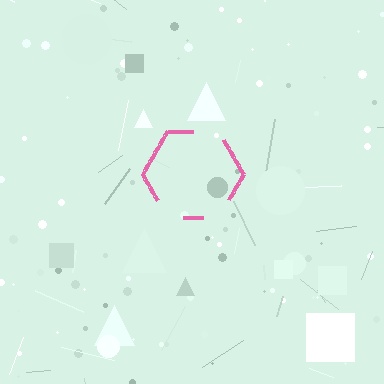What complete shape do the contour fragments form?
The contour fragments form a hexagon.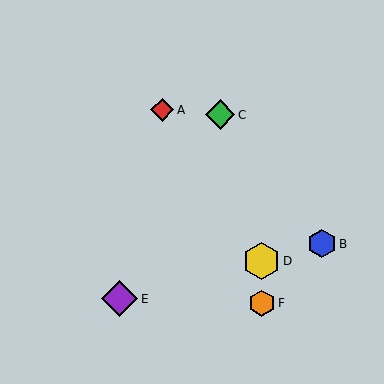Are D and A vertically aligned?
No, D is at x≈262 and A is at x≈162.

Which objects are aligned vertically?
Objects D, F are aligned vertically.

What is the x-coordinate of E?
Object E is at x≈120.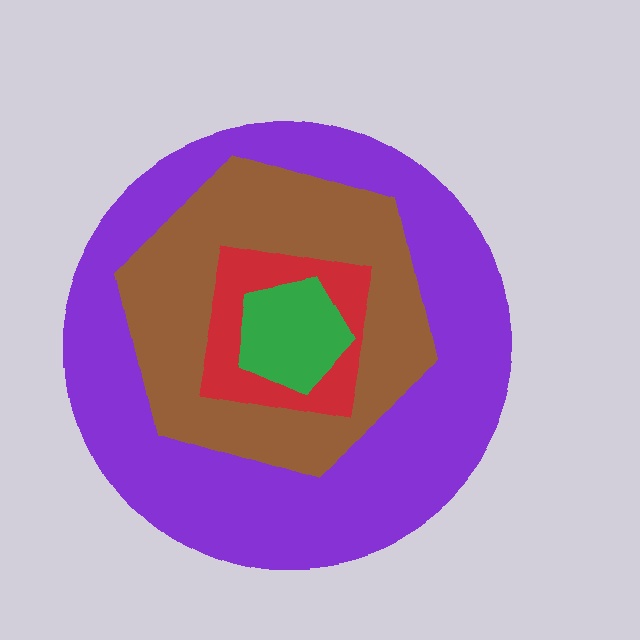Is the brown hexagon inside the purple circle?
Yes.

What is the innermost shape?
The green pentagon.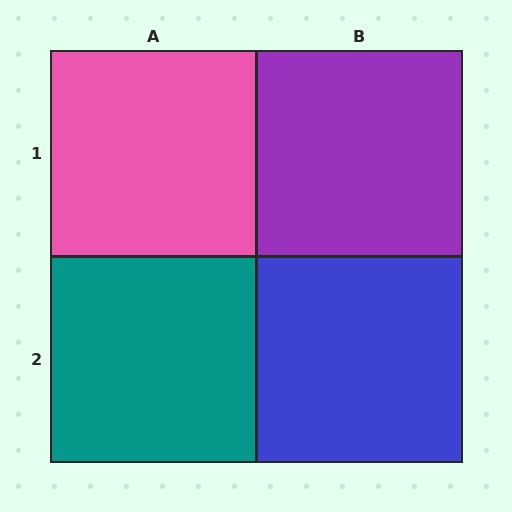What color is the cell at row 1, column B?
Purple.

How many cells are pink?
1 cell is pink.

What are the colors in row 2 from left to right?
Teal, blue.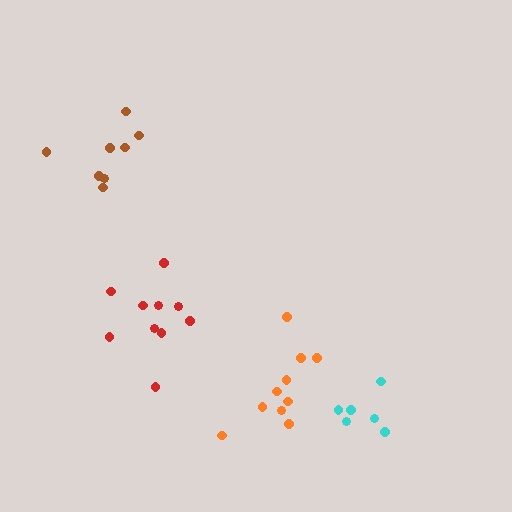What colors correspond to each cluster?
The clusters are colored: orange, brown, cyan, red.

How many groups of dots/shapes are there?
There are 4 groups.